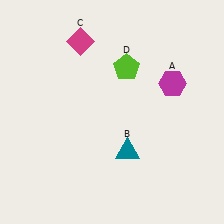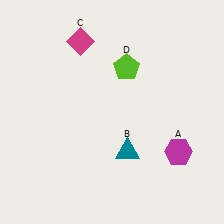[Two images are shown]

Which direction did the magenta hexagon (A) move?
The magenta hexagon (A) moved down.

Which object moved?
The magenta hexagon (A) moved down.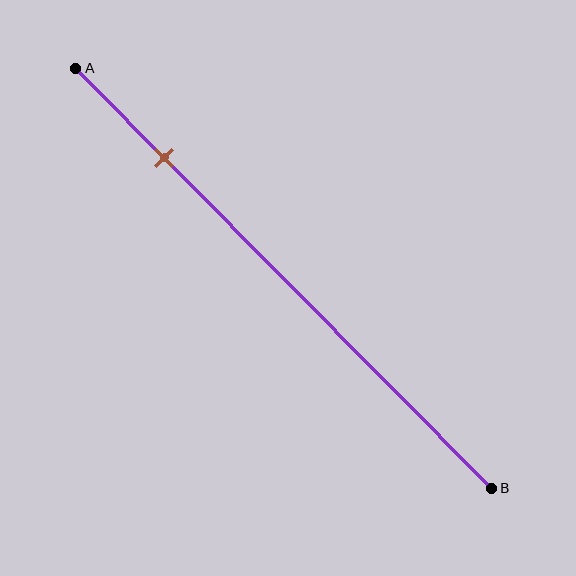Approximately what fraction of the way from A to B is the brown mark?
The brown mark is approximately 20% of the way from A to B.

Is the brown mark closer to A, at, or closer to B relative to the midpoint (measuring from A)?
The brown mark is closer to point A than the midpoint of segment AB.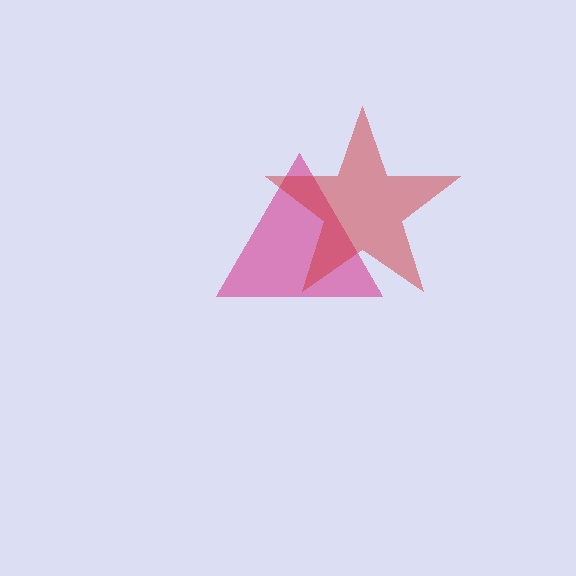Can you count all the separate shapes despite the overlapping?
Yes, there are 2 separate shapes.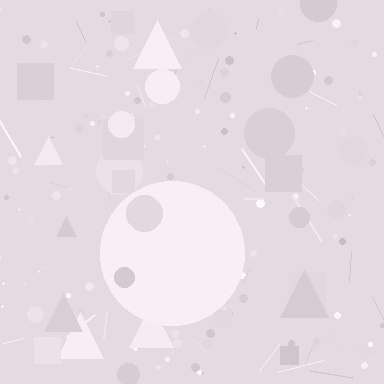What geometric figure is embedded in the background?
A circle is embedded in the background.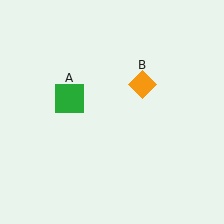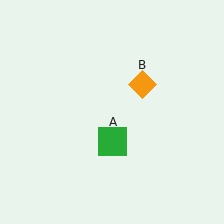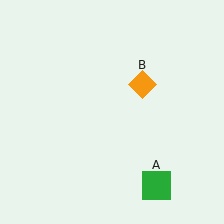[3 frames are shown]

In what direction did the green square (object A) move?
The green square (object A) moved down and to the right.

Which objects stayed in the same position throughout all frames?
Orange diamond (object B) remained stationary.